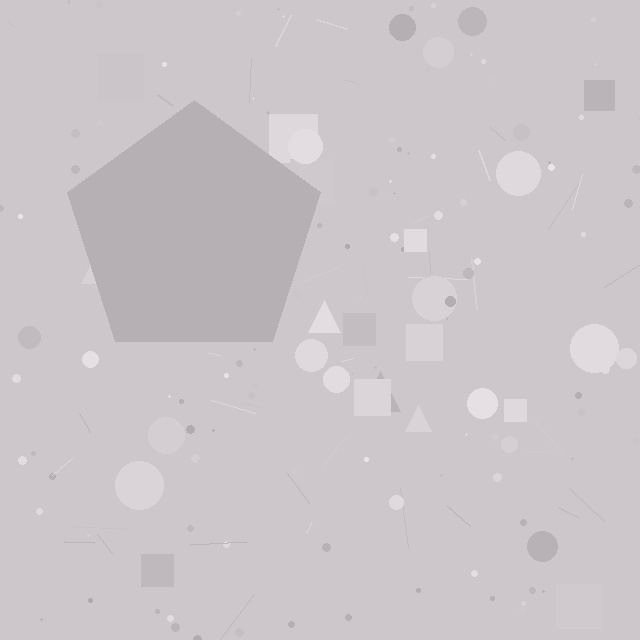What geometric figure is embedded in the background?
A pentagon is embedded in the background.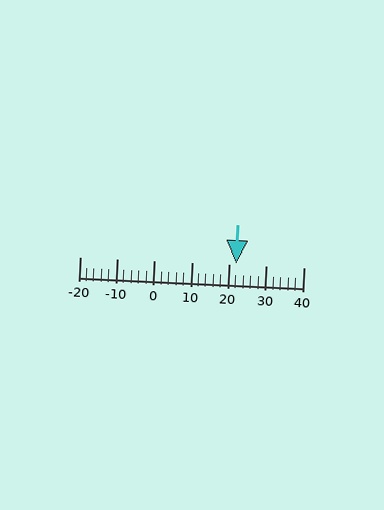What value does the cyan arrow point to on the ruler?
The cyan arrow points to approximately 22.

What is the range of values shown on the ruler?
The ruler shows values from -20 to 40.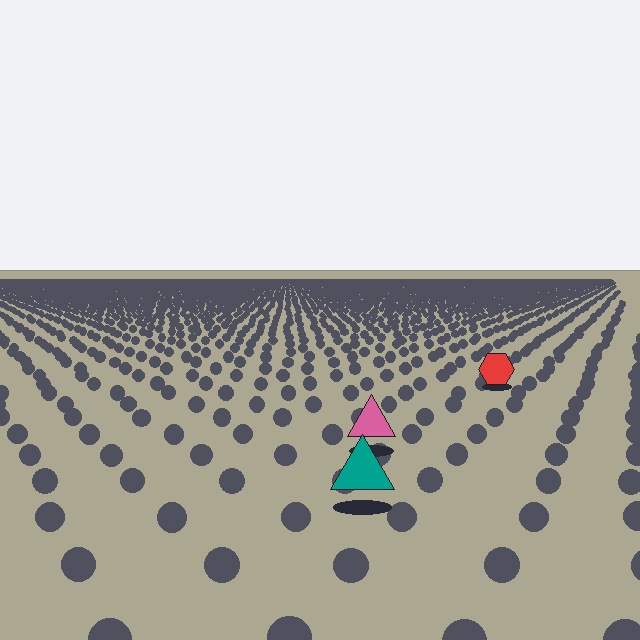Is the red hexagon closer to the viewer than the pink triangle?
No. The pink triangle is closer — you can tell from the texture gradient: the ground texture is coarser near it.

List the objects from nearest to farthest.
From nearest to farthest: the teal triangle, the pink triangle, the red hexagon.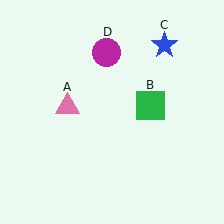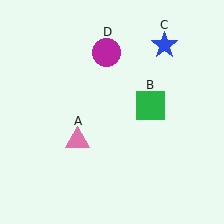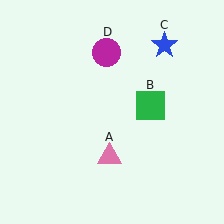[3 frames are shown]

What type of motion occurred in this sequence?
The pink triangle (object A) rotated counterclockwise around the center of the scene.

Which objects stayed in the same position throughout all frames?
Green square (object B) and blue star (object C) and magenta circle (object D) remained stationary.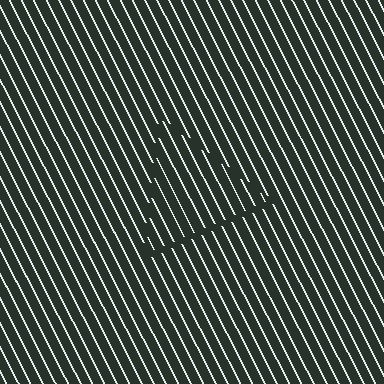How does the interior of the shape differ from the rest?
The interior of the shape contains the same grating, shifted by half a period — the contour is defined by the phase discontinuity where line-ends from the inner and outer gratings abut.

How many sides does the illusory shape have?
3 sides — the line-ends trace a triangle.